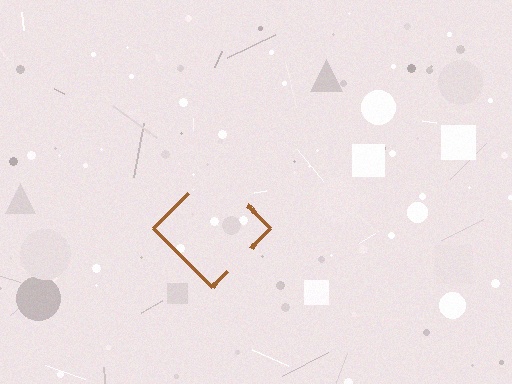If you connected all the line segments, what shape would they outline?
They would outline a diamond.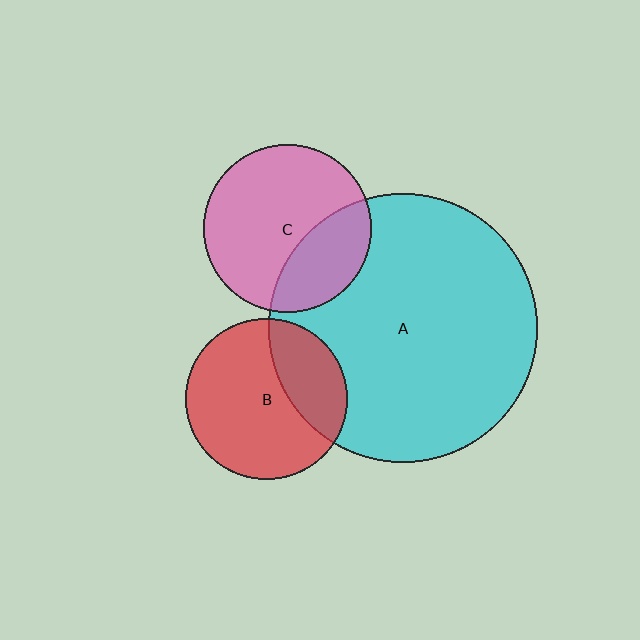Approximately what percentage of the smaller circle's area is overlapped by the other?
Approximately 30%.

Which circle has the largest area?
Circle A (cyan).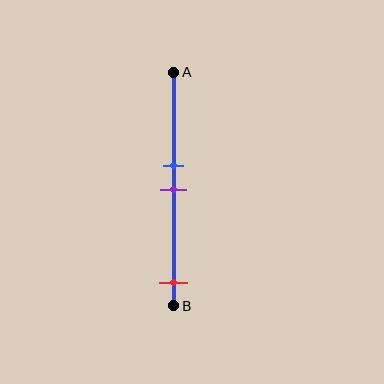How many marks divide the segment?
There are 3 marks dividing the segment.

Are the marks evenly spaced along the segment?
No, the marks are not evenly spaced.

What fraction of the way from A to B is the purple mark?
The purple mark is approximately 50% (0.5) of the way from A to B.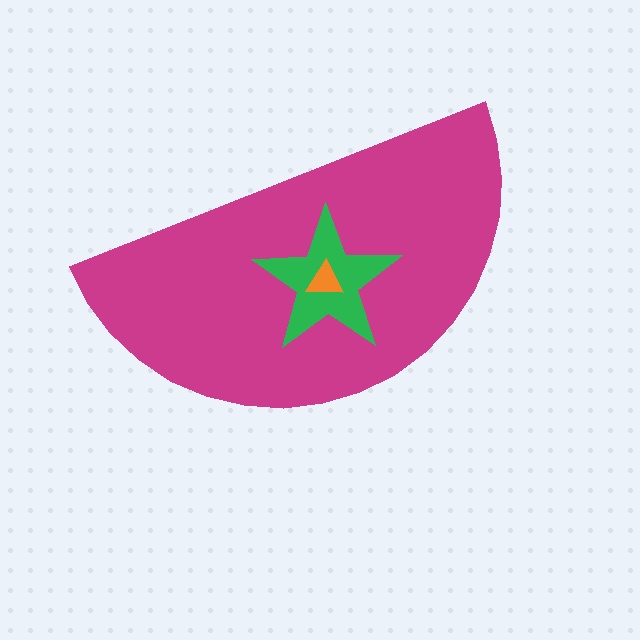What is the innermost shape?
The orange triangle.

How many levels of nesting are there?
3.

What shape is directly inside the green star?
The orange triangle.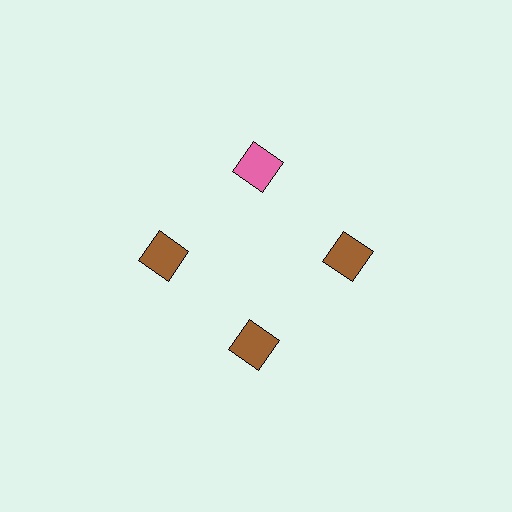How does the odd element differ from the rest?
It has a different color: pink instead of brown.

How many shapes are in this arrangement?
There are 4 shapes arranged in a ring pattern.